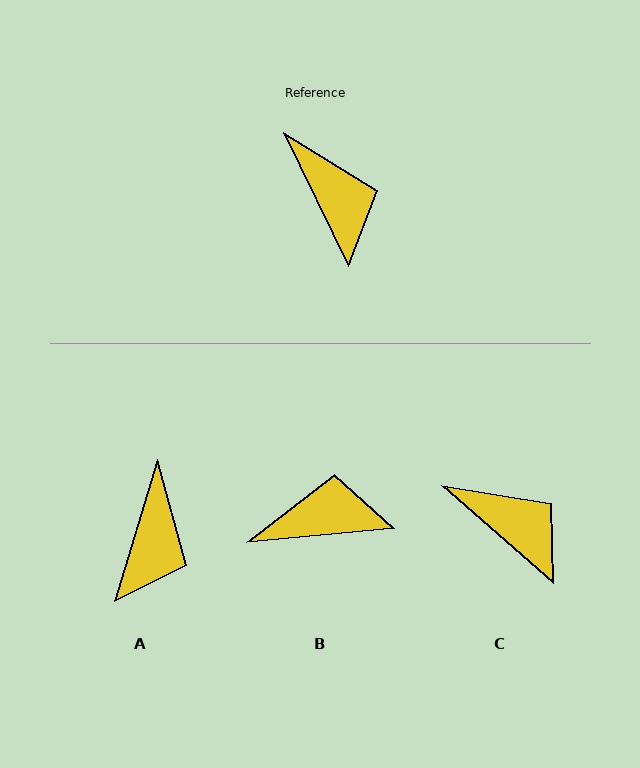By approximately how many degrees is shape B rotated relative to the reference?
Approximately 69 degrees counter-clockwise.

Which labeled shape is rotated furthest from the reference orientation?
B, about 69 degrees away.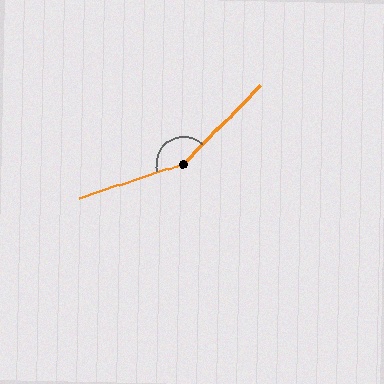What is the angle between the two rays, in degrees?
Approximately 153 degrees.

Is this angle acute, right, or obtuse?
It is obtuse.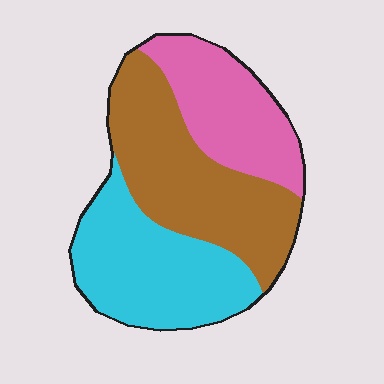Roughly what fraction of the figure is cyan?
Cyan covers 35% of the figure.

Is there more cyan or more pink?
Cyan.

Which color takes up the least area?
Pink, at roughly 25%.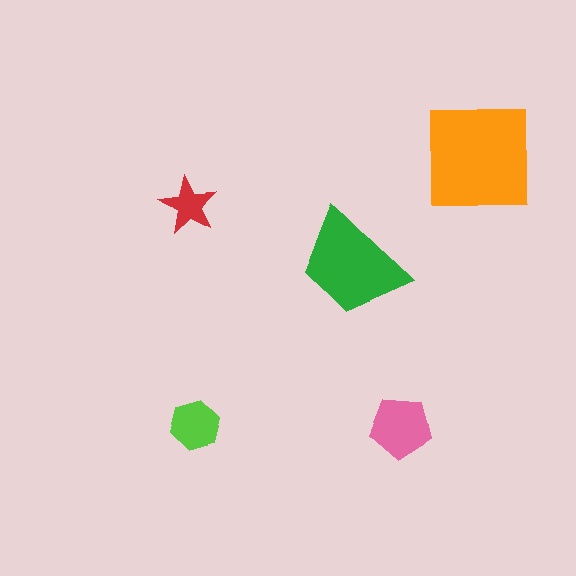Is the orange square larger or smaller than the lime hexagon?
Larger.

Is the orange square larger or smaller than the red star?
Larger.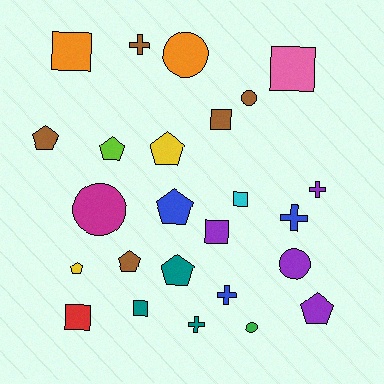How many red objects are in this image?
There is 1 red object.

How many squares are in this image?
There are 7 squares.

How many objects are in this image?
There are 25 objects.